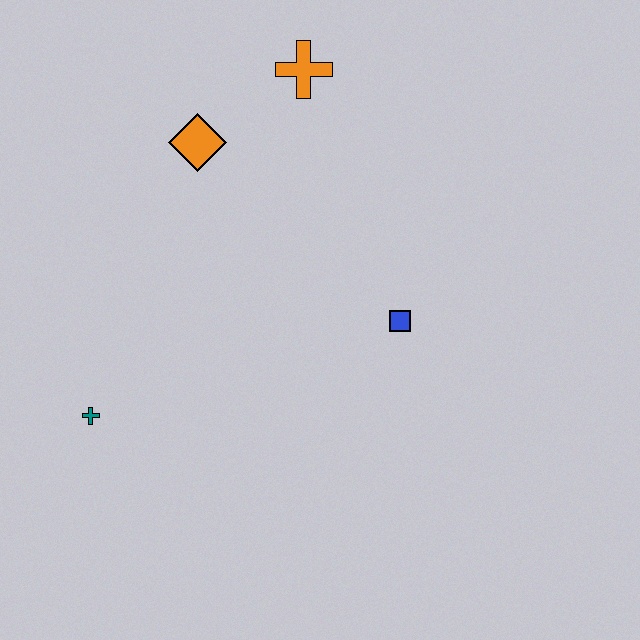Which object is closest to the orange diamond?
The orange cross is closest to the orange diamond.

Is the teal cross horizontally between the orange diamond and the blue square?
No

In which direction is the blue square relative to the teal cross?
The blue square is to the right of the teal cross.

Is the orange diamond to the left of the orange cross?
Yes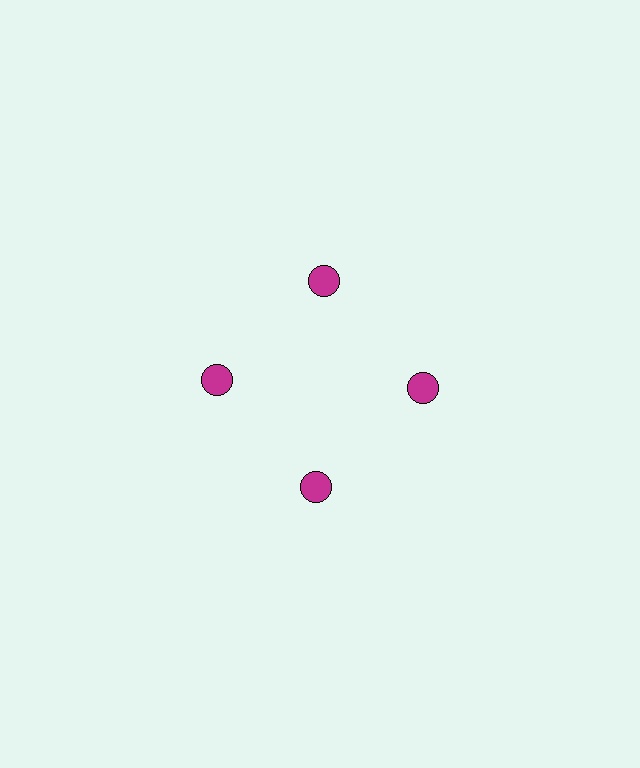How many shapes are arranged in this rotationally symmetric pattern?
There are 4 shapes, arranged in 4 groups of 1.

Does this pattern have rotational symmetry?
Yes, this pattern has 4-fold rotational symmetry. It looks the same after rotating 90 degrees around the center.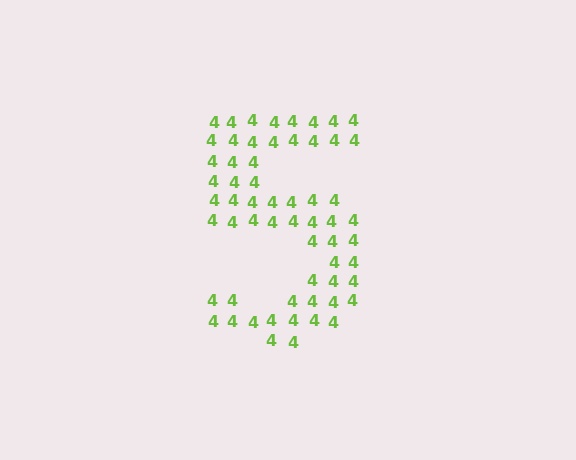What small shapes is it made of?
It is made of small digit 4's.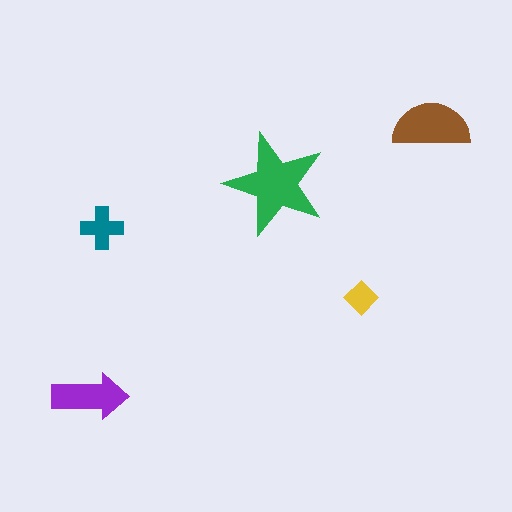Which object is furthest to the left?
The purple arrow is leftmost.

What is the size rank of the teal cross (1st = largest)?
4th.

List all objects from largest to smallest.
The green star, the brown semicircle, the purple arrow, the teal cross, the yellow diamond.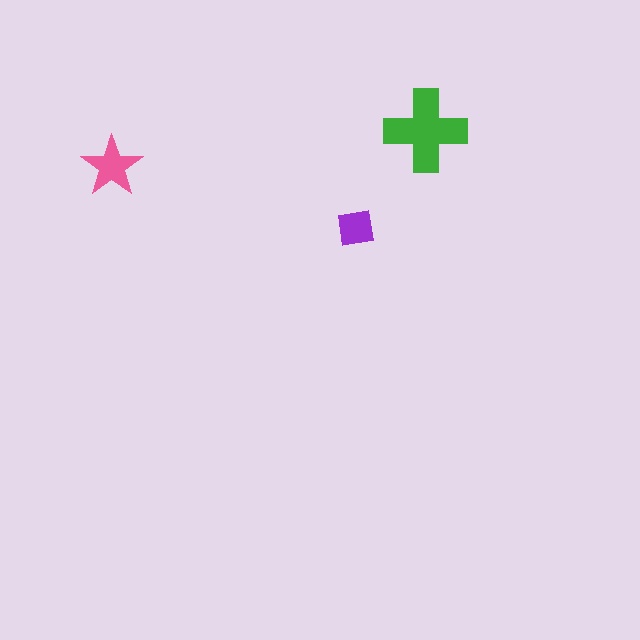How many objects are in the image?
There are 3 objects in the image.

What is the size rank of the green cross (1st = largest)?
1st.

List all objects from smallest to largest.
The purple square, the pink star, the green cross.